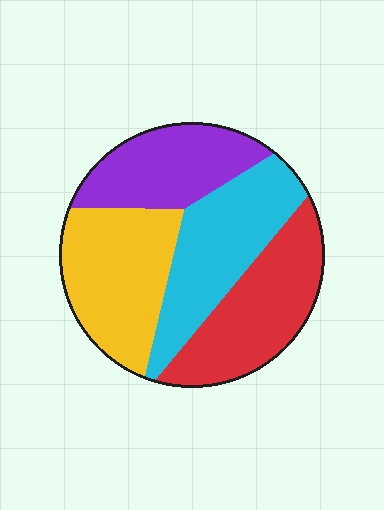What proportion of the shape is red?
Red covers roughly 25% of the shape.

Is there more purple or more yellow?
Yellow.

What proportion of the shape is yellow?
Yellow covers roughly 25% of the shape.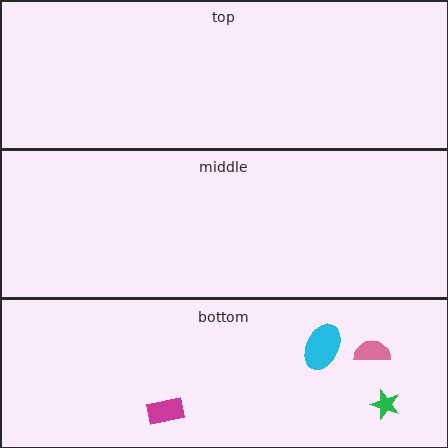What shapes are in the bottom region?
The cyan ellipse, the magenta rectangle, the green star, the pink semicircle.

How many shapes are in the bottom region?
4.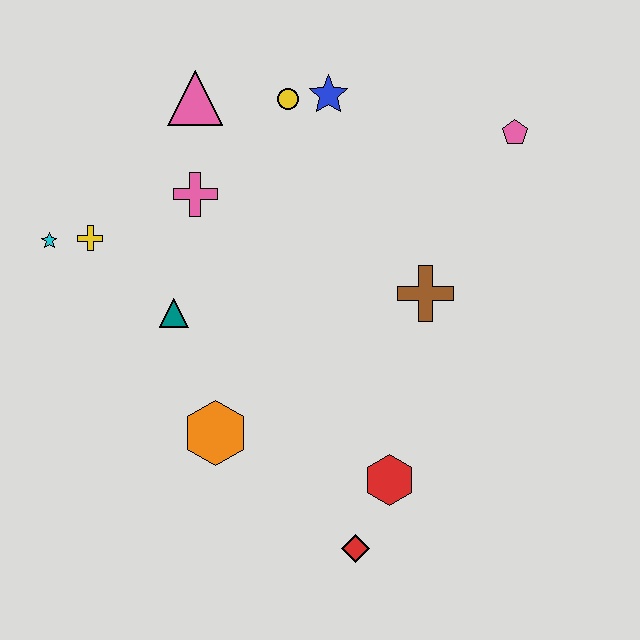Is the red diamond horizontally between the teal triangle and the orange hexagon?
No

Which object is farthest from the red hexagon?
The pink triangle is farthest from the red hexagon.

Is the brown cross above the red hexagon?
Yes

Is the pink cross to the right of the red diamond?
No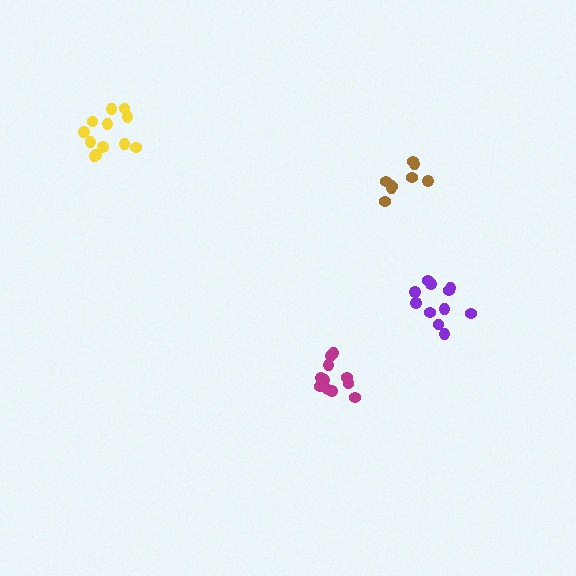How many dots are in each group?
Group 1: 12 dots, Group 2: 12 dots, Group 3: 9 dots, Group 4: 11 dots (44 total).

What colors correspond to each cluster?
The clusters are colored: magenta, yellow, brown, purple.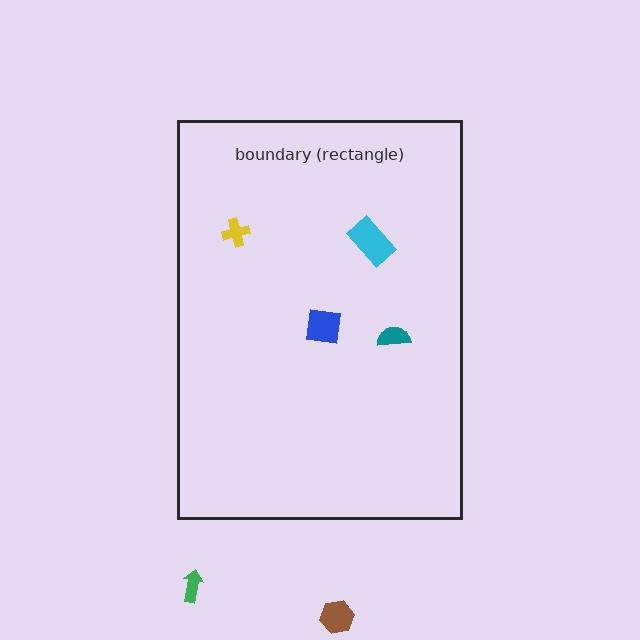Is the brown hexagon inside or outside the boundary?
Outside.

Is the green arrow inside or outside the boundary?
Outside.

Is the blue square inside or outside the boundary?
Inside.